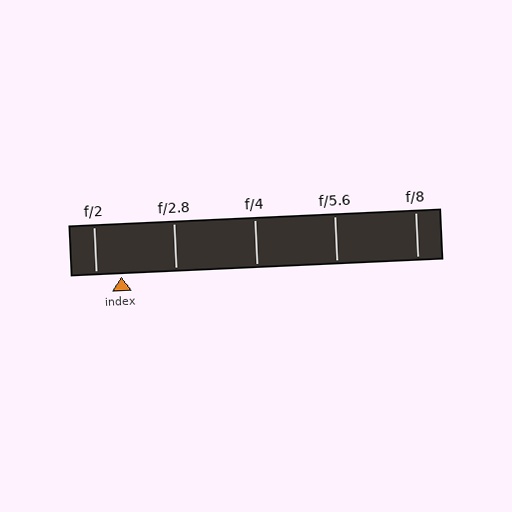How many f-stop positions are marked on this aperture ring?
There are 5 f-stop positions marked.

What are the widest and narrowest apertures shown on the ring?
The widest aperture shown is f/2 and the narrowest is f/8.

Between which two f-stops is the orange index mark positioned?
The index mark is between f/2 and f/2.8.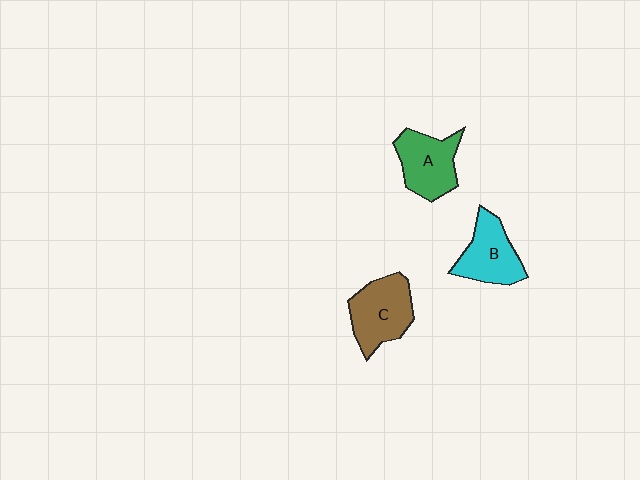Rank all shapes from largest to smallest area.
From largest to smallest: C (brown), A (green), B (cyan).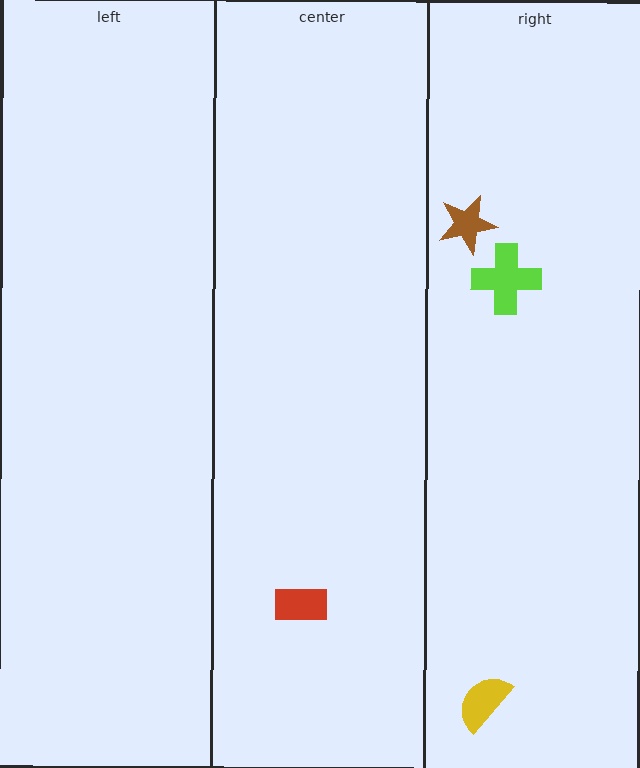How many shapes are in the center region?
1.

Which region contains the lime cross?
The right region.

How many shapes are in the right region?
3.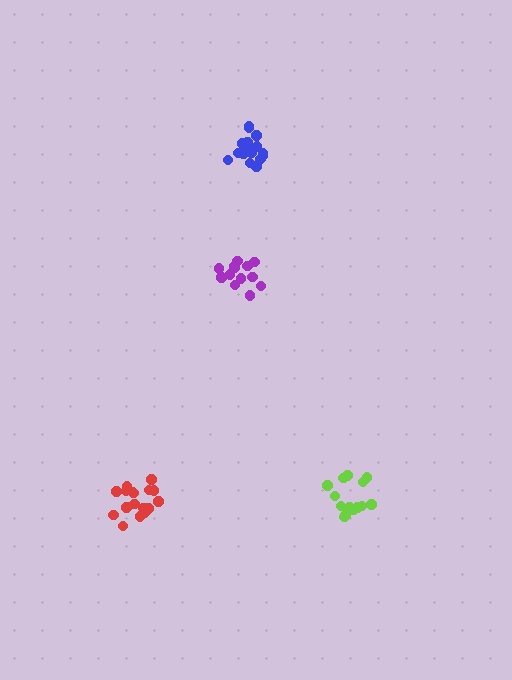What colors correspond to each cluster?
The clusters are colored: red, purple, blue, lime.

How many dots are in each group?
Group 1: 17 dots, Group 2: 13 dots, Group 3: 16 dots, Group 4: 15 dots (61 total).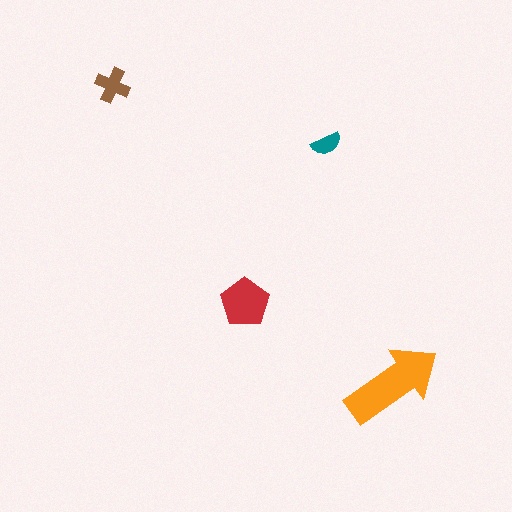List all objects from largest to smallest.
The orange arrow, the red pentagon, the brown cross, the teal semicircle.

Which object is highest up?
The brown cross is topmost.